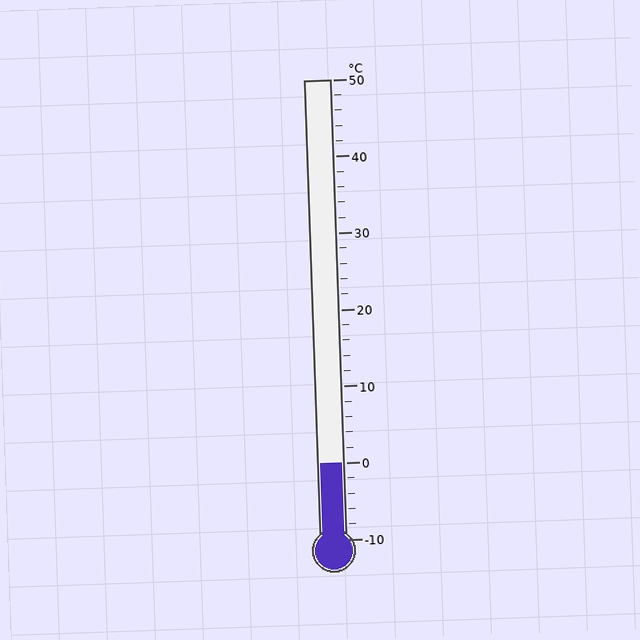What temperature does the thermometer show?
The thermometer shows approximately 0°C.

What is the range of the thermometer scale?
The thermometer scale ranges from -10°C to 50°C.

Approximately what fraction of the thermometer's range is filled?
The thermometer is filled to approximately 15% of its range.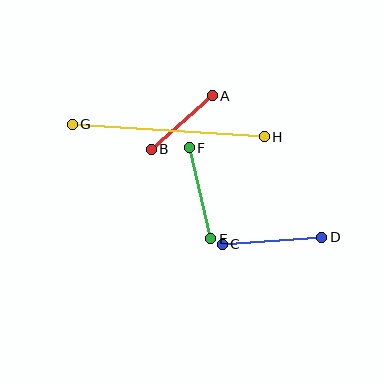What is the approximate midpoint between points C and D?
The midpoint is at approximately (272, 241) pixels.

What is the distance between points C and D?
The distance is approximately 100 pixels.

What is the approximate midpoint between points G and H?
The midpoint is at approximately (168, 130) pixels.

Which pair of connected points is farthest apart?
Points G and H are farthest apart.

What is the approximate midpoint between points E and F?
The midpoint is at approximately (200, 193) pixels.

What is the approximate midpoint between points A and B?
The midpoint is at approximately (182, 122) pixels.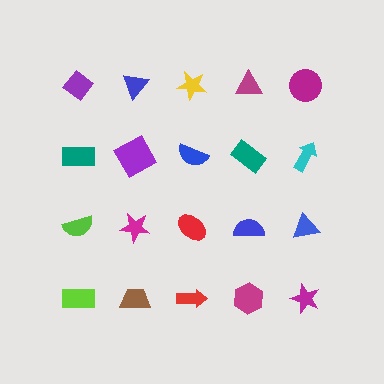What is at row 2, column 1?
A teal rectangle.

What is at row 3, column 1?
A lime semicircle.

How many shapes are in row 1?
5 shapes.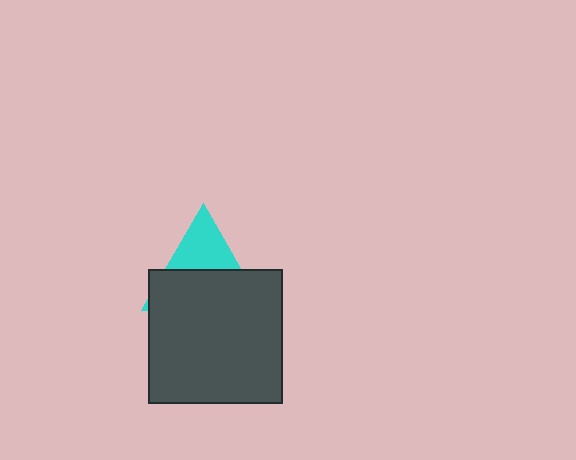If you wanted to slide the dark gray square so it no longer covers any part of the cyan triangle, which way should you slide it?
Slide it down — that is the most direct way to separate the two shapes.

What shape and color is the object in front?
The object in front is a dark gray square.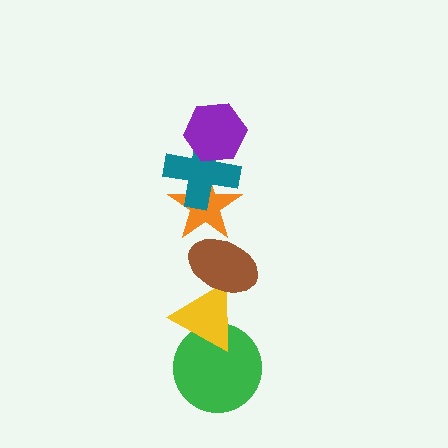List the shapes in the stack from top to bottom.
From top to bottom: the purple hexagon, the teal cross, the orange star, the brown ellipse, the yellow triangle, the green circle.